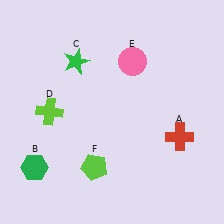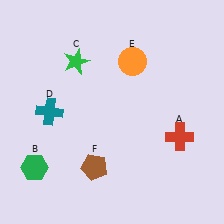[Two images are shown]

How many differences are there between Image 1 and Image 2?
There are 3 differences between the two images.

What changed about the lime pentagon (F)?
In Image 1, F is lime. In Image 2, it changed to brown.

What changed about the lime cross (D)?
In Image 1, D is lime. In Image 2, it changed to teal.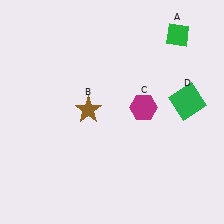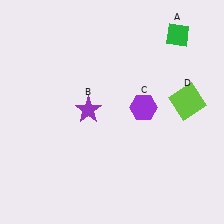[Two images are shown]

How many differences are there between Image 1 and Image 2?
There are 3 differences between the two images.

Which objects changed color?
B changed from brown to purple. C changed from magenta to purple. D changed from green to lime.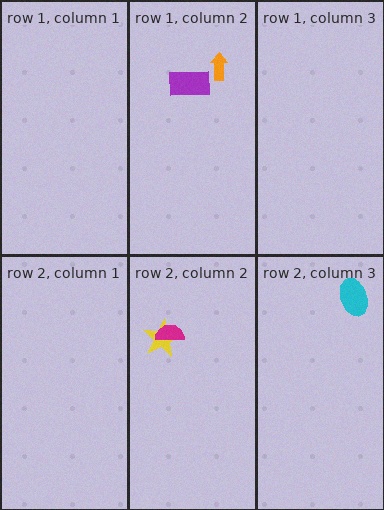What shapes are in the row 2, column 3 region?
The cyan ellipse.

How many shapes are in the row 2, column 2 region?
2.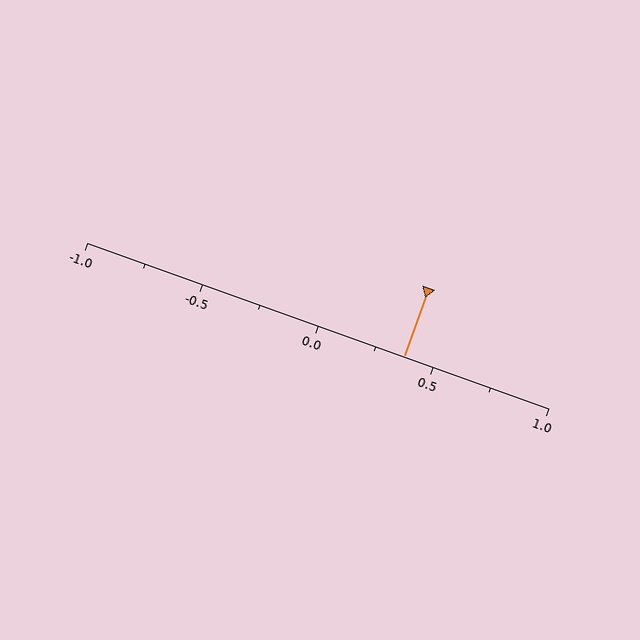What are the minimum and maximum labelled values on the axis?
The axis runs from -1.0 to 1.0.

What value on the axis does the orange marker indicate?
The marker indicates approximately 0.38.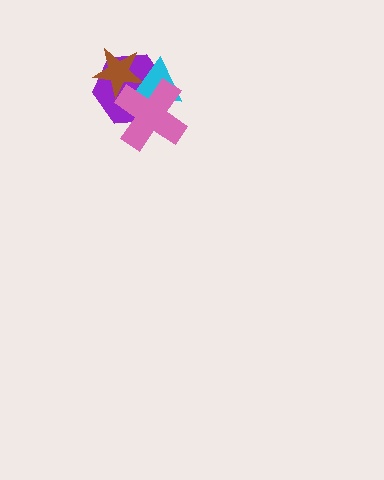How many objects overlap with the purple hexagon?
3 objects overlap with the purple hexagon.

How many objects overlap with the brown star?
3 objects overlap with the brown star.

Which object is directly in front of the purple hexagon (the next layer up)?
The brown star is directly in front of the purple hexagon.